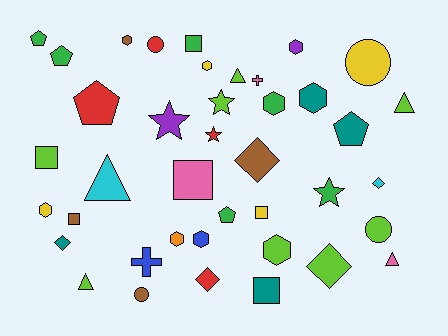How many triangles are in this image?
There are 5 triangles.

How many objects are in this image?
There are 40 objects.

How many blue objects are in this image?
There are 2 blue objects.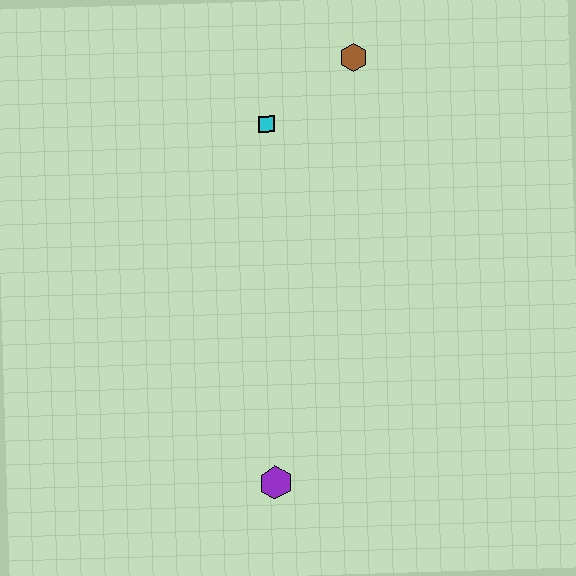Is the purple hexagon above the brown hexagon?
No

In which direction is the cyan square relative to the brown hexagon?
The cyan square is to the left of the brown hexagon.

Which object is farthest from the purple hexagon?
The brown hexagon is farthest from the purple hexagon.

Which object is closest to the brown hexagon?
The cyan square is closest to the brown hexagon.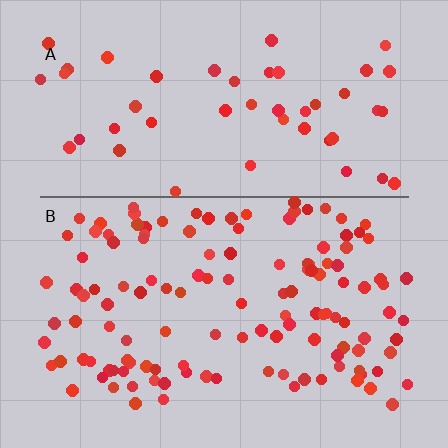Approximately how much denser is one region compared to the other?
Approximately 2.5× — region B over region A.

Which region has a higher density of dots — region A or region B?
B (the bottom).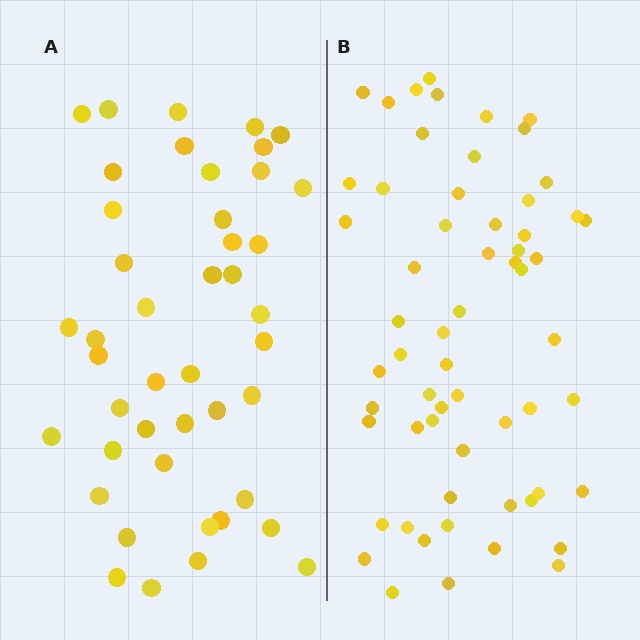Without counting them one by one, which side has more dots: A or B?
Region B (the right region) has more dots.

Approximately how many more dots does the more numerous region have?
Region B has approximately 15 more dots than region A.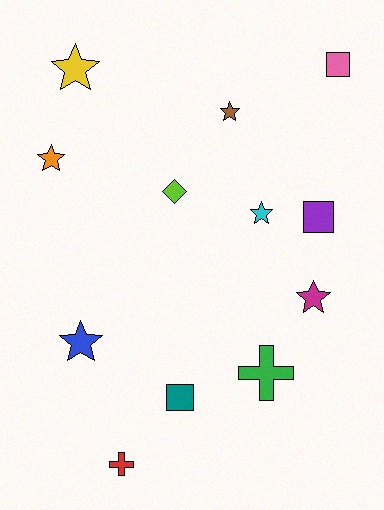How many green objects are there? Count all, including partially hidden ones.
There is 1 green object.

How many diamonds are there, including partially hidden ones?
There is 1 diamond.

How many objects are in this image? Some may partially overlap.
There are 12 objects.